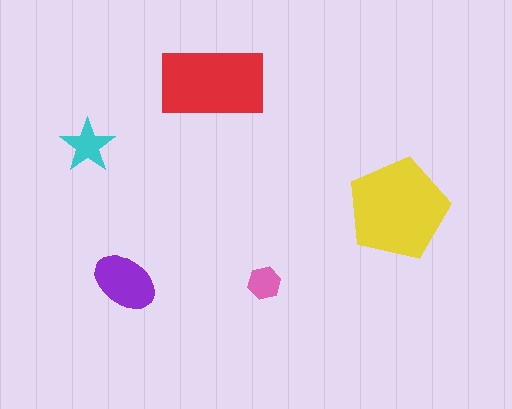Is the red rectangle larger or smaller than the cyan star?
Larger.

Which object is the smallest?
The pink hexagon.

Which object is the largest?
The yellow pentagon.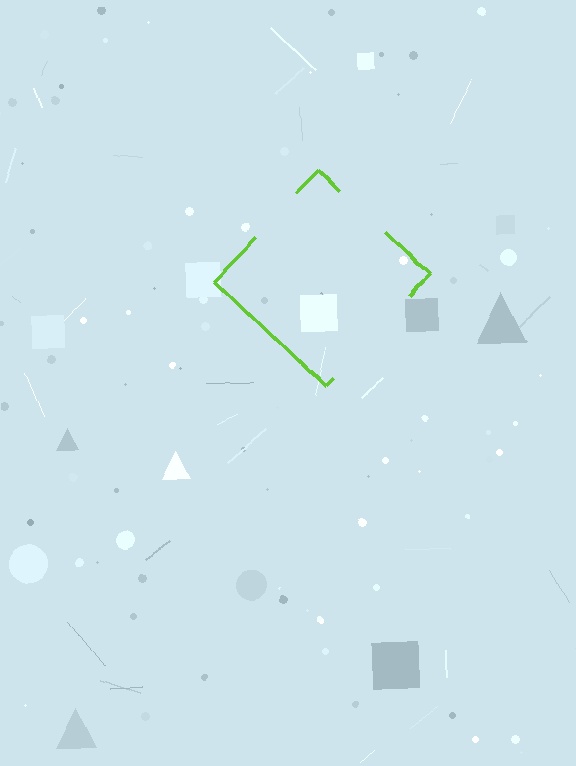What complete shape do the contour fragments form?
The contour fragments form a diamond.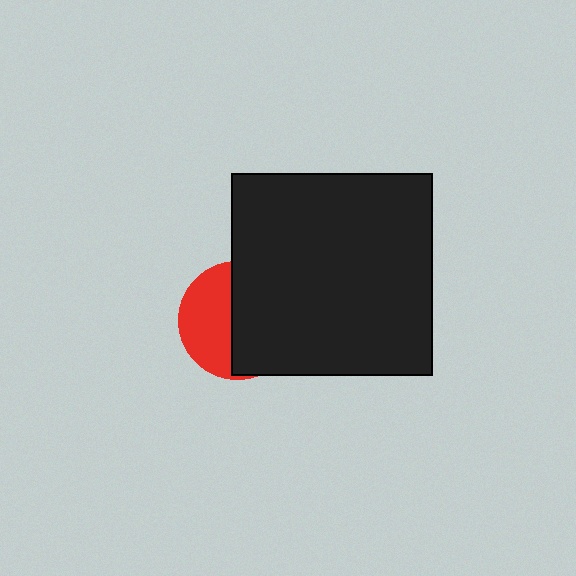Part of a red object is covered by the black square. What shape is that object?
It is a circle.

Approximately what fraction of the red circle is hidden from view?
Roughly 56% of the red circle is hidden behind the black square.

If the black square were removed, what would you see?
You would see the complete red circle.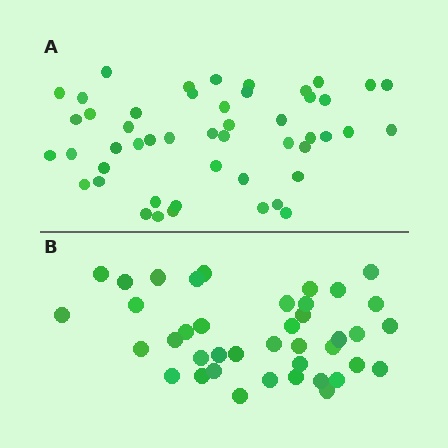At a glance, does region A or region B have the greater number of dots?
Region A (the top region) has more dots.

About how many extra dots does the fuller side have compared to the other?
Region A has roughly 8 or so more dots than region B.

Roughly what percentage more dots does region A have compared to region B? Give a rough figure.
About 20% more.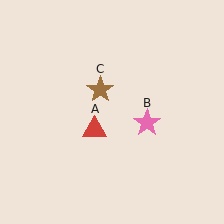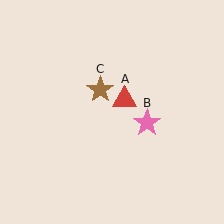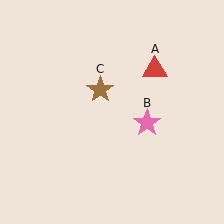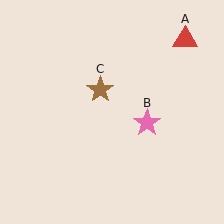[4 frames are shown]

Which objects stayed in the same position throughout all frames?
Pink star (object B) and brown star (object C) remained stationary.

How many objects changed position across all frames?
1 object changed position: red triangle (object A).